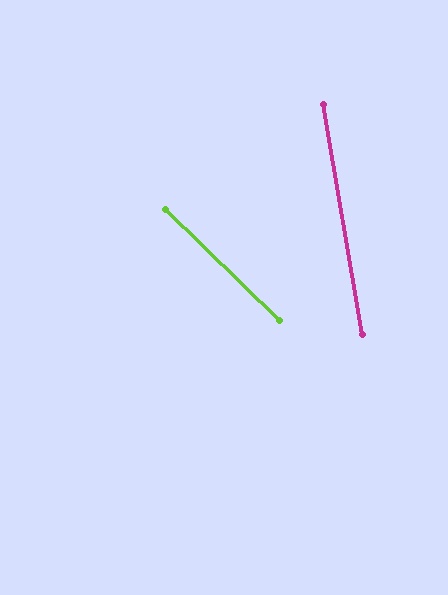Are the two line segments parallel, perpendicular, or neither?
Neither parallel nor perpendicular — they differ by about 36°.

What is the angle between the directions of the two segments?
Approximately 36 degrees.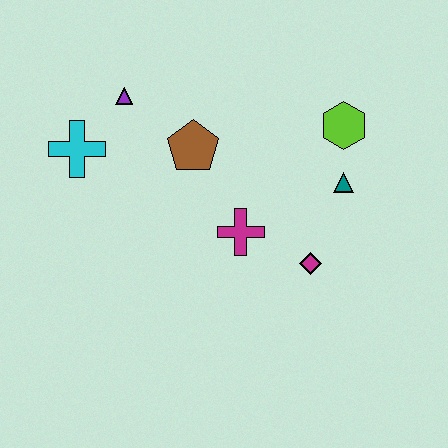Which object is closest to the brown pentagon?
The purple triangle is closest to the brown pentagon.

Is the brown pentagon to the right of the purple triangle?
Yes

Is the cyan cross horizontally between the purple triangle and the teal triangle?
No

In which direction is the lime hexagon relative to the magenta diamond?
The lime hexagon is above the magenta diamond.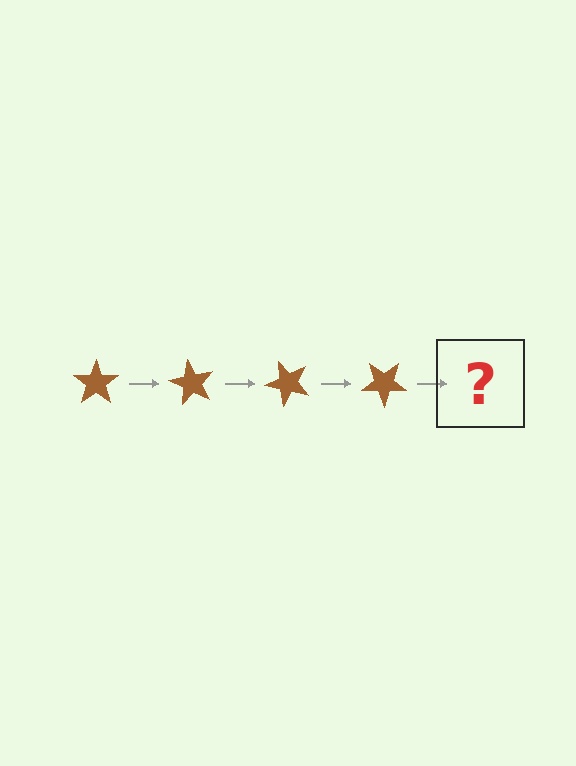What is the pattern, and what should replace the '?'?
The pattern is that the star rotates 60 degrees each step. The '?' should be a brown star rotated 240 degrees.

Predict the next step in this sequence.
The next step is a brown star rotated 240 degrees.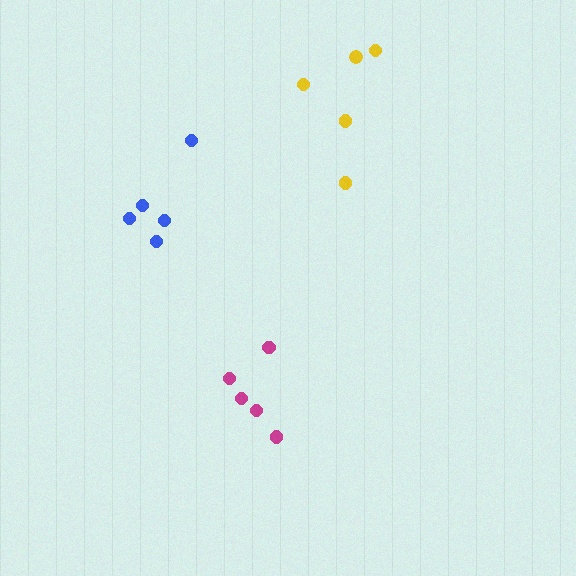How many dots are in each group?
Group 1: 5 dots, Group 2: 5 dots, Group 3: 5 dots (15 total).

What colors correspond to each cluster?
The clusters are colored: magenta, blue, yellow.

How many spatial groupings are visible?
There are 3 spatial groupings.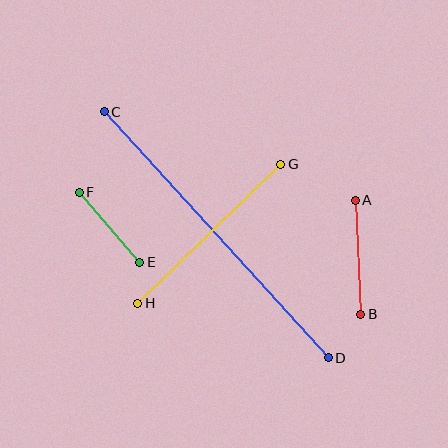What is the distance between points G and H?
The distance is approximately 199 pixels.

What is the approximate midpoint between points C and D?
The midpoint is at approximately (216, 235) pixels.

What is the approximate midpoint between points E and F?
The midpoint is at approximately (109, 227) pixels.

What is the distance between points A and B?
The distance is approximately 114 pixels.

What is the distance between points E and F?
The distance is approximately 92 pixels.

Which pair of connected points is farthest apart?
Points C and D are farthest apart.